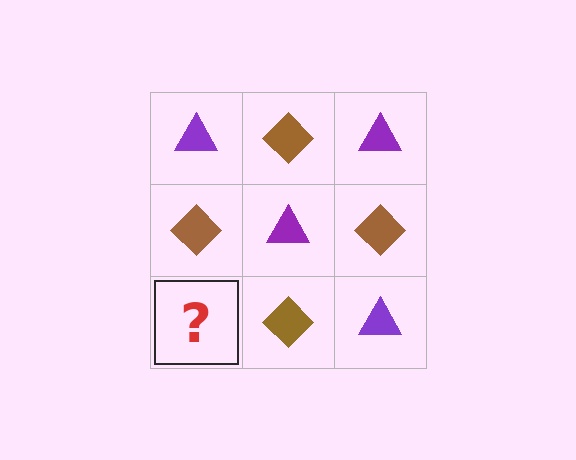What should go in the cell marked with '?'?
The missing cell should contain a purple triangle.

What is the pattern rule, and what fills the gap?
The rule is that it alternates purple triangle and brown diamond in a checkerboard pattern. The gap should be filled with a purple triangle.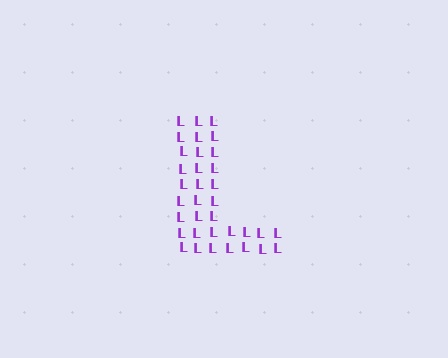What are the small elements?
The small elements are letter L's.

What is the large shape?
The large shape is the letter L.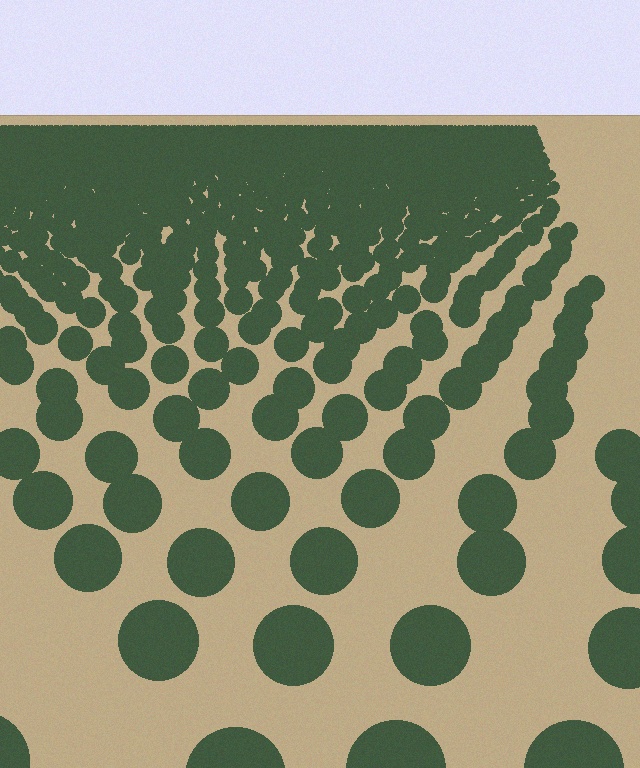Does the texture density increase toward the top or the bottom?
Density increases toward the top.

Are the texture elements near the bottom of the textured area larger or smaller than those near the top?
Larger. Near the bottom, elements are closer to the viewer and appear at a bigger on-screen size.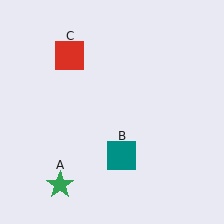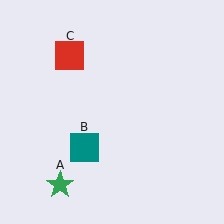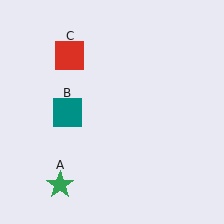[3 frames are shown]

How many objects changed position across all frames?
1 object changed position: teal square (object B).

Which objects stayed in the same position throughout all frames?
Green star (object A) and red square (object C) remained stationary.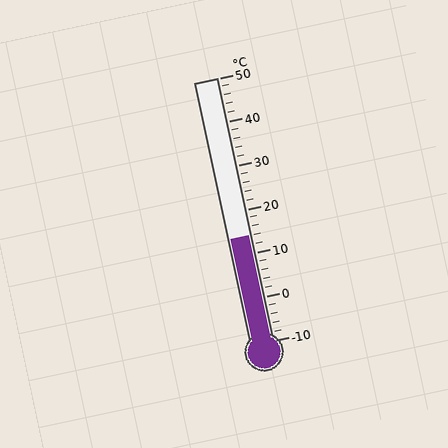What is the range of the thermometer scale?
The thermometer scale ranges from -10°C to 50°C.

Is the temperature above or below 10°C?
The temperature is above 10°C.